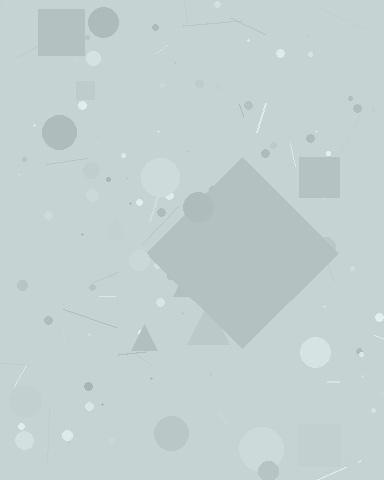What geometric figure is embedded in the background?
A diamond is embedded in the background.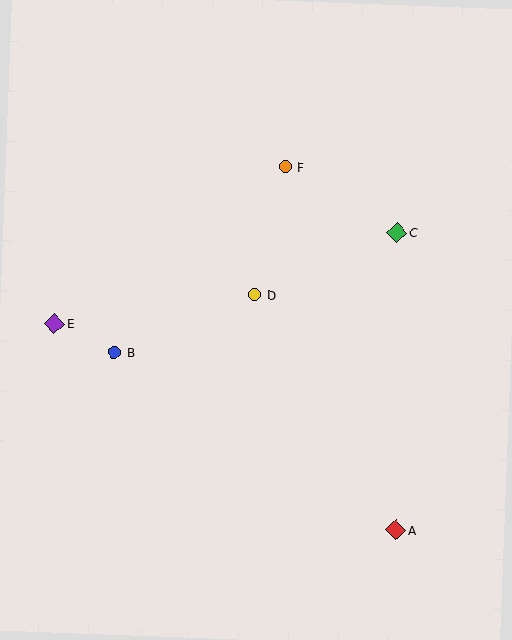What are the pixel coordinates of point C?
Point C is at (397, 232).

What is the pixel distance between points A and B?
The distance between A and B is 333 pixels.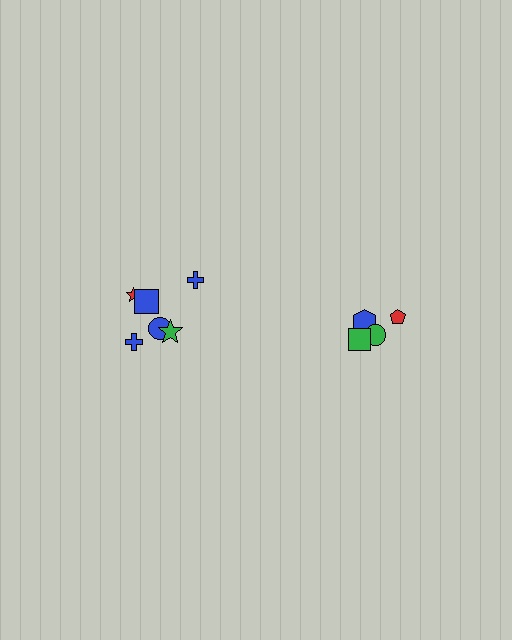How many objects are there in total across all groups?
There are 10 objects.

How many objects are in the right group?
There are 4 objects.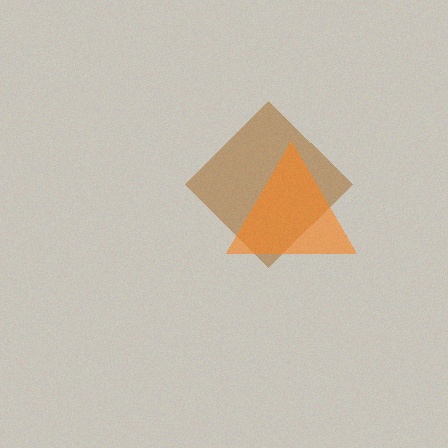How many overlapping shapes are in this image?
There are 2 overlapping shapes in the image.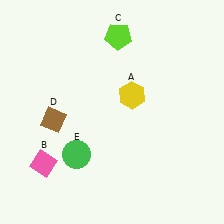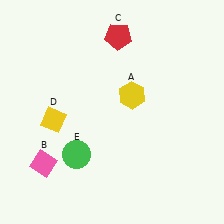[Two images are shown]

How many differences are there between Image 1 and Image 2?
There are 2 differences between the two images.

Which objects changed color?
C changed from lime to red. D changed from brown to yellow.